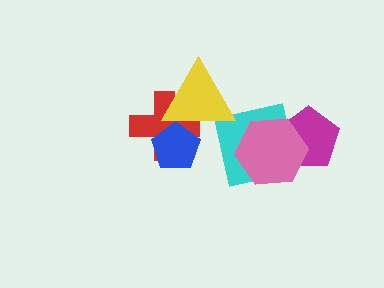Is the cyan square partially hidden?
Yes, it is partially covered by another shape.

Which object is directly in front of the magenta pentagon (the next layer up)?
The cyan square is directly in front of the magenta pentagon.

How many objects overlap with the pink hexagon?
2 objects overlap with the pink hexagon.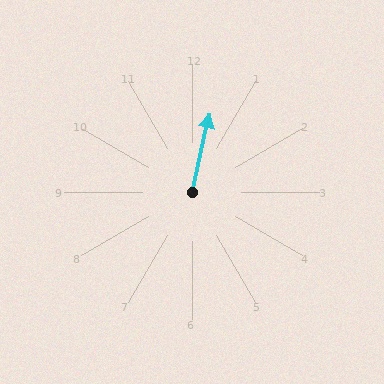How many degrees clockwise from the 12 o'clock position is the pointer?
Approximately 13 degrees.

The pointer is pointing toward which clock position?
Roughly 12 o'clock.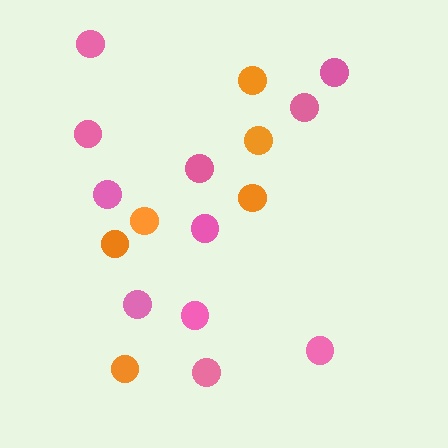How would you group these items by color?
There are 2 groups: one group of pink circles (11) and one group of orange circles (6).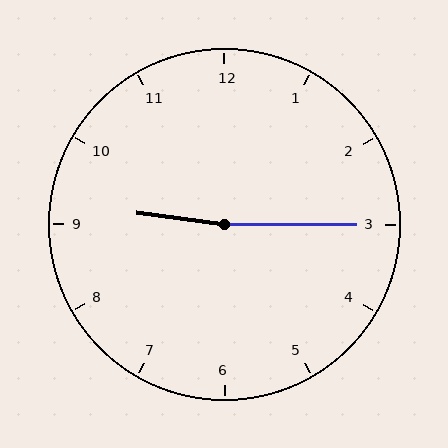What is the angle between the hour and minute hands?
Approximately 172 degrees.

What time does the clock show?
9:15.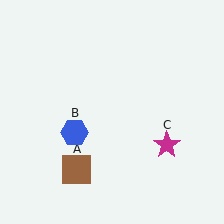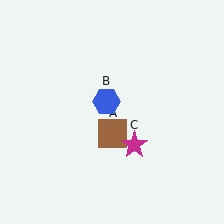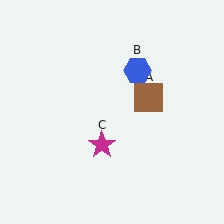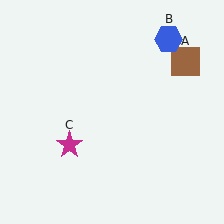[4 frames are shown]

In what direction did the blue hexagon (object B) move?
The blue hexagon (object B) moved up and to the right.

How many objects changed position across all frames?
3 objects changed position: brown square (object A), blue hexagon (object B), magenta star (object C).